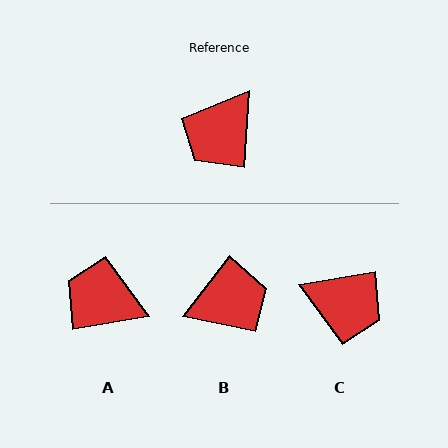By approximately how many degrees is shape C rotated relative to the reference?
Approximately 104 degrees counter-clockwise.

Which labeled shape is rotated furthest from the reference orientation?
B, about 147 degrees away.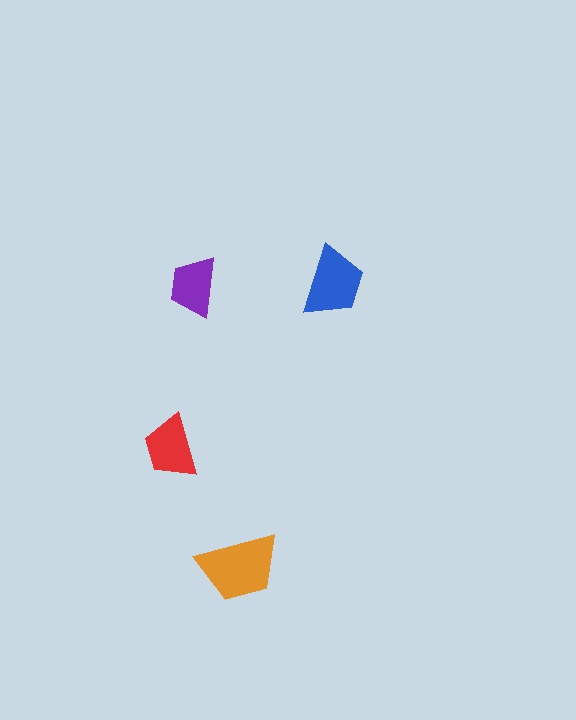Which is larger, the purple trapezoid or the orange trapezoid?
The orange one.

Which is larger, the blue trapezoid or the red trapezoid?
The blue one.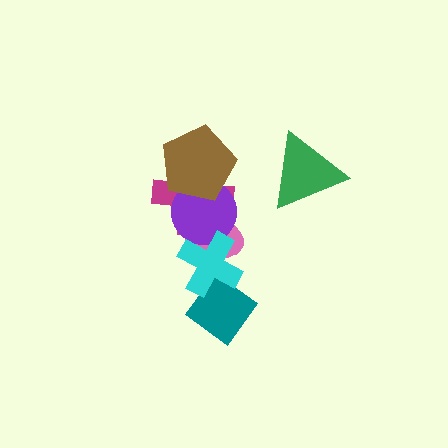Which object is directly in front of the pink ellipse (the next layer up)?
The magenta cross is directly in front of the pink ellipse.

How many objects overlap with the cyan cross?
3 objects overlap with the cyan cross.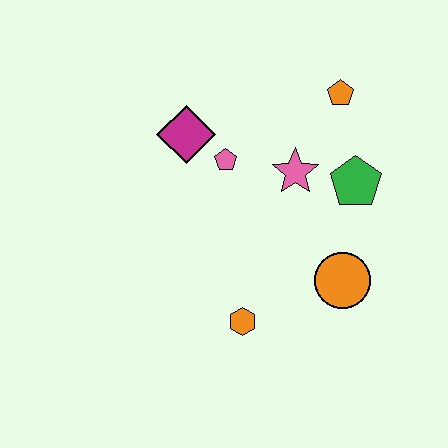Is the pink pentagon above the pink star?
Yes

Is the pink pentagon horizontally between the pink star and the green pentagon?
No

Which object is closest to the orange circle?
The green pentagon is closest to the orange circle.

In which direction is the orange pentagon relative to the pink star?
The orange pentagon is above the pink star.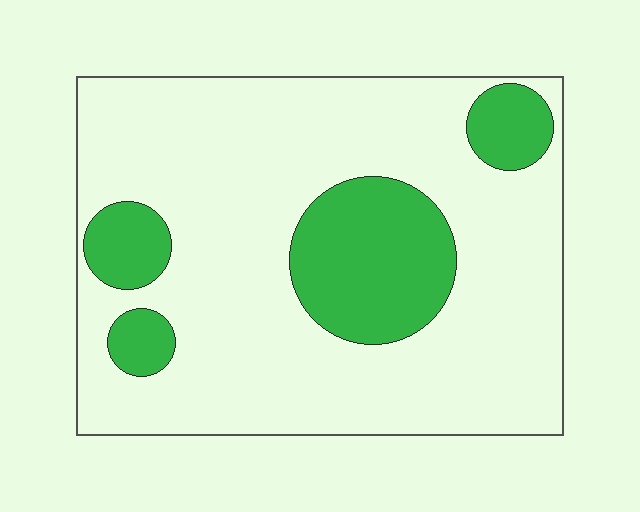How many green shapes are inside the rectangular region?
4.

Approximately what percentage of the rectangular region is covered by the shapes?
Approximately 20%.